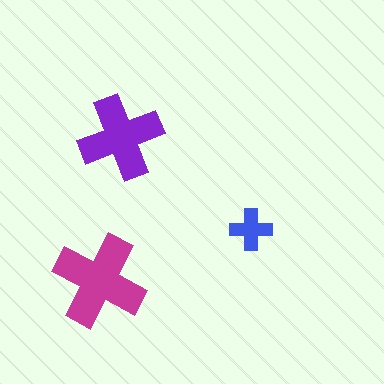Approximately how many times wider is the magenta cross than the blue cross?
About 2 times wider.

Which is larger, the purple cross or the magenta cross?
The magenta one.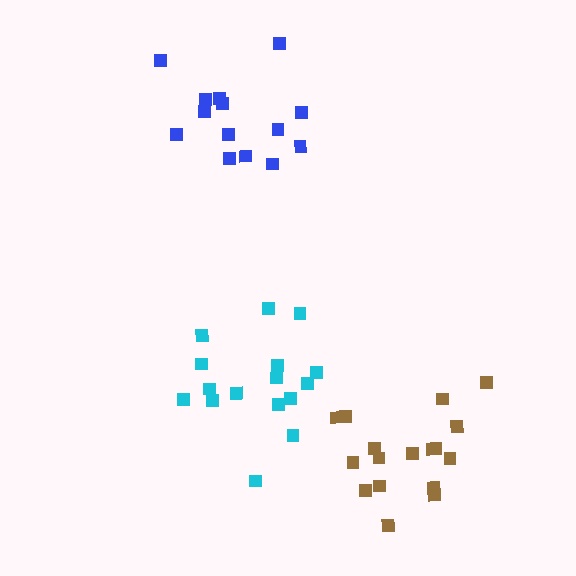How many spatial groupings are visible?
There are 3 spatial groupings.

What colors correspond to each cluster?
The clusters are colored: cyan, blue, brown.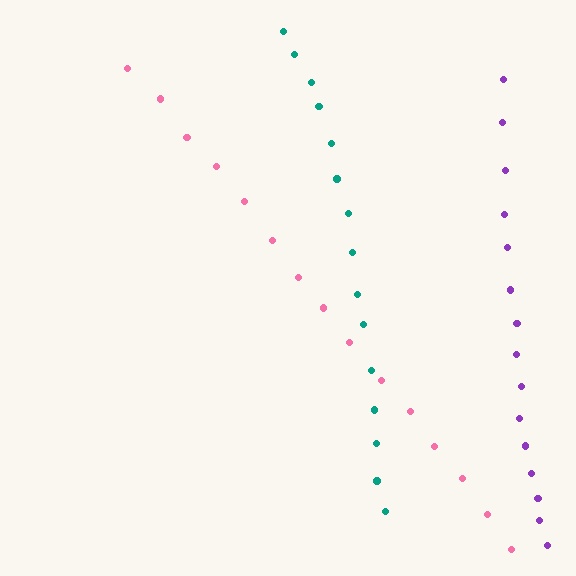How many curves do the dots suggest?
There are 3 distinct paths.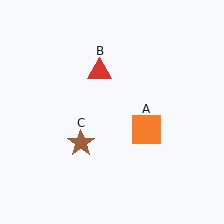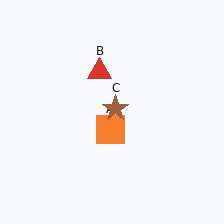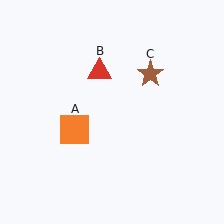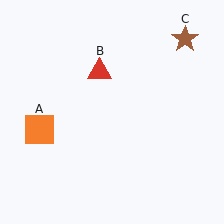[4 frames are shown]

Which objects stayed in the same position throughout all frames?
Red triangle (object B) remained stationary.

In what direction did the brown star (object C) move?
The brown star (object C) moved up and to the right.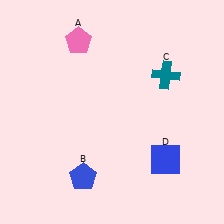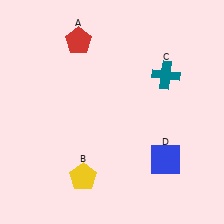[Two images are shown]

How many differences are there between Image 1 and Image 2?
There are 2 differences between the two images.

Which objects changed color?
A changed from pink to red. B changed from blue to yellow.